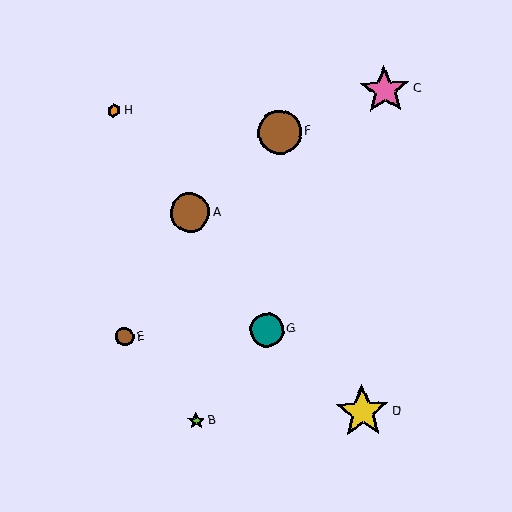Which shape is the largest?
The yellow star (labeled D) is the largest.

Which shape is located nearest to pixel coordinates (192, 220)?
The brown circle (labeled A) at (190, 213) is nearest to that location.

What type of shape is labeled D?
Shape D is a yellow star.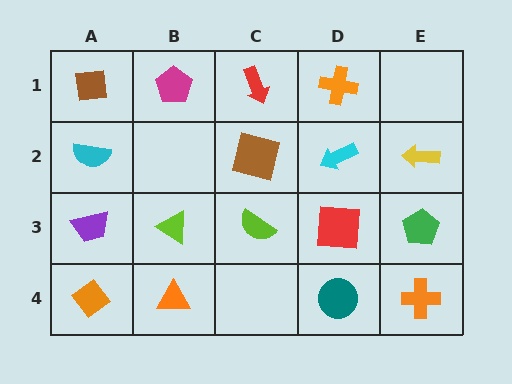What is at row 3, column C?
A lime semicircle.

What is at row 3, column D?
A red square.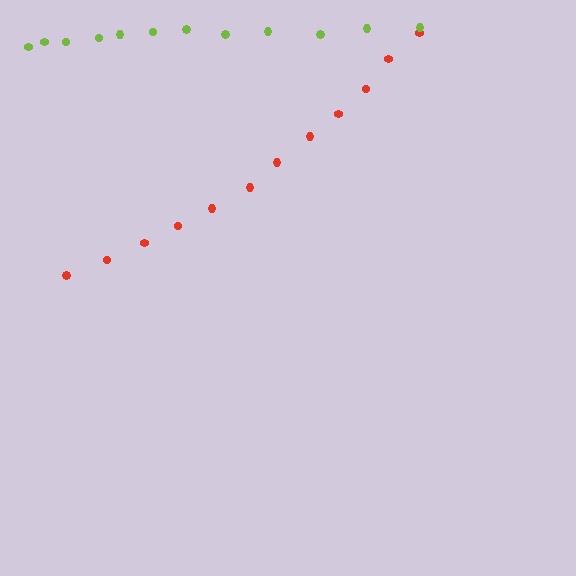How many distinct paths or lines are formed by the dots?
There are 2 distinct paths.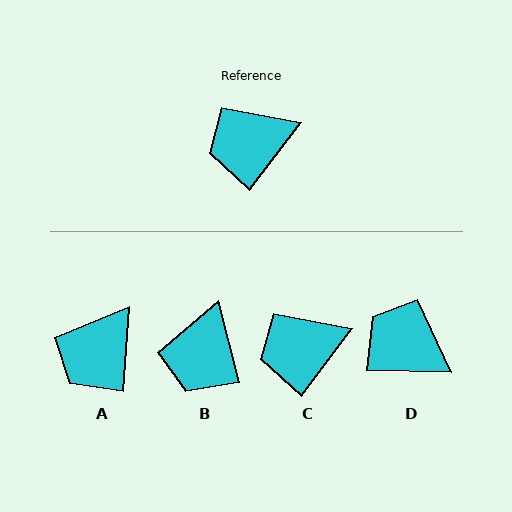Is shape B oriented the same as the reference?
No, it is off by about 51 degrees.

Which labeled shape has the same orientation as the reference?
C.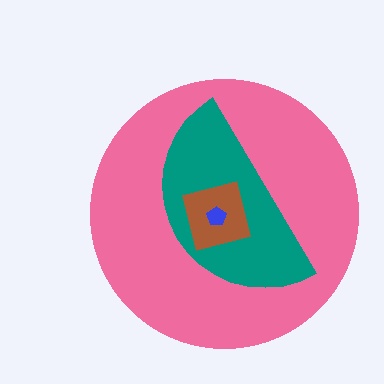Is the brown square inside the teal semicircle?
Yes.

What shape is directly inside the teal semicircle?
The brown square.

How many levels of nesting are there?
4.